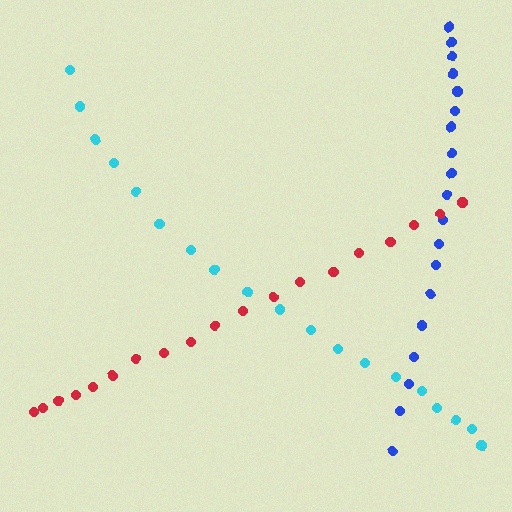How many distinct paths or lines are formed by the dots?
There are 3 distinct paths.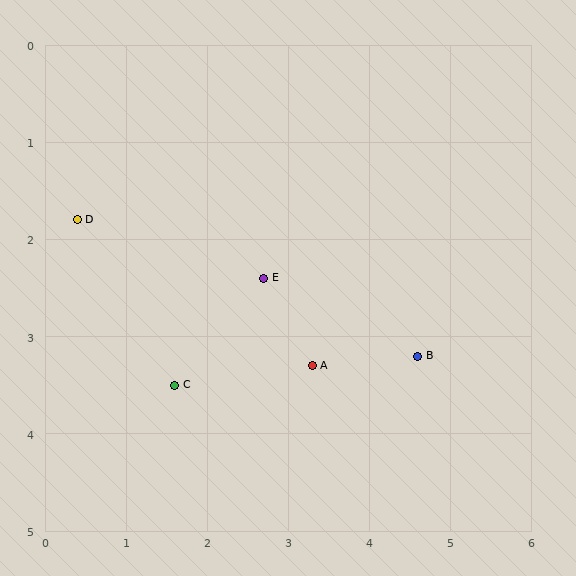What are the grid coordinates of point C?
Point C is at approximately (1.6, 3.5).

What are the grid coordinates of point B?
Point B is at approximately (4.6, 3.2).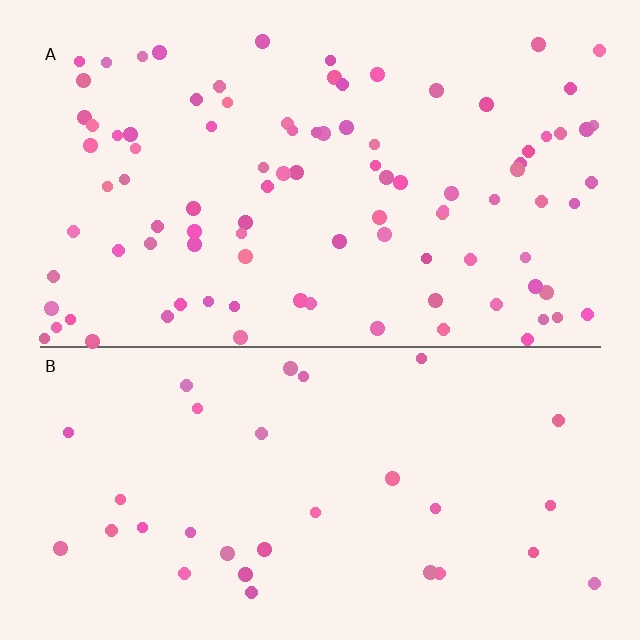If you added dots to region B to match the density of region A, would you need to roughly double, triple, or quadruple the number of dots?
Approximately triple.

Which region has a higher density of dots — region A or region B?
A (the top).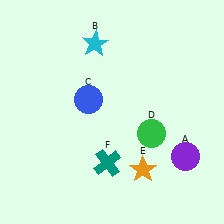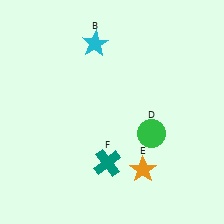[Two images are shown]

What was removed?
The purple circle (A), the blue circle (C) were removed in Image 2.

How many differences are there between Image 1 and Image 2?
There are 2 differences between the two images.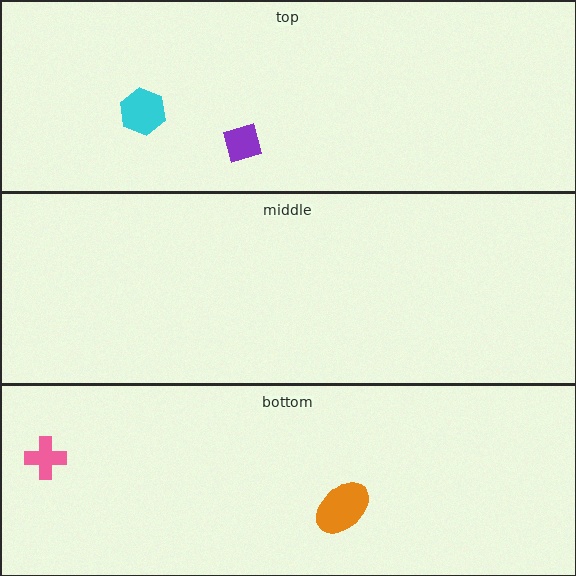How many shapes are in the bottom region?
2.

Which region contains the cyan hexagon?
The top region.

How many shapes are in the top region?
2.